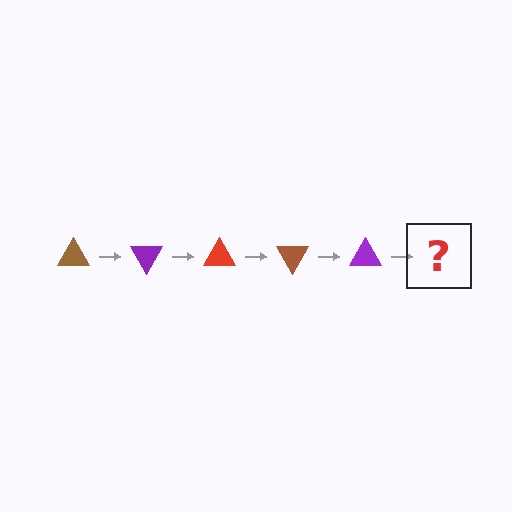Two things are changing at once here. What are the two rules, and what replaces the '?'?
The two rules are that it rotates 60 degrees each step and the color cycles through brown, purple, and red. The '?' should be a red triangle, rotated 300 degrees from the start.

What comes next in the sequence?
The next element should be a red triangle, rotated 300 degrees from the start.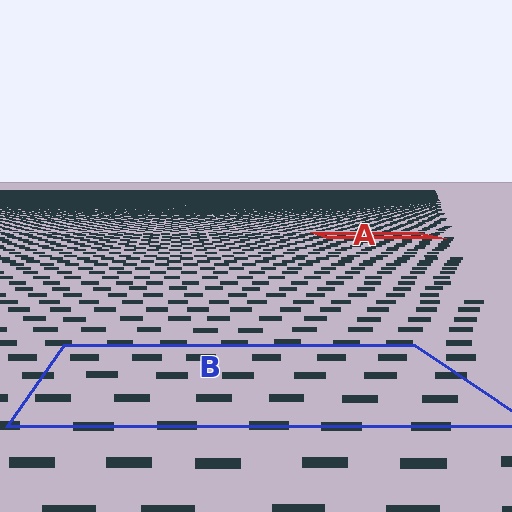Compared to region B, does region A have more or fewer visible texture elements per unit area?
Region A has more texture elements per unit area — they are packed more densely because it is farther away.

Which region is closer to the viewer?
Region B is closer. The texture elements there are larger and more spread out.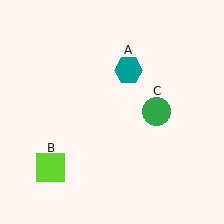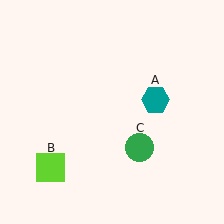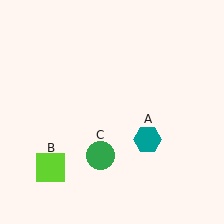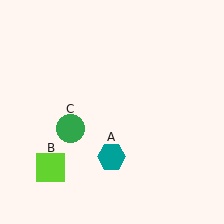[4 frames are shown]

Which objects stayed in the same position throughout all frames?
Lime square (object B) remained stationary.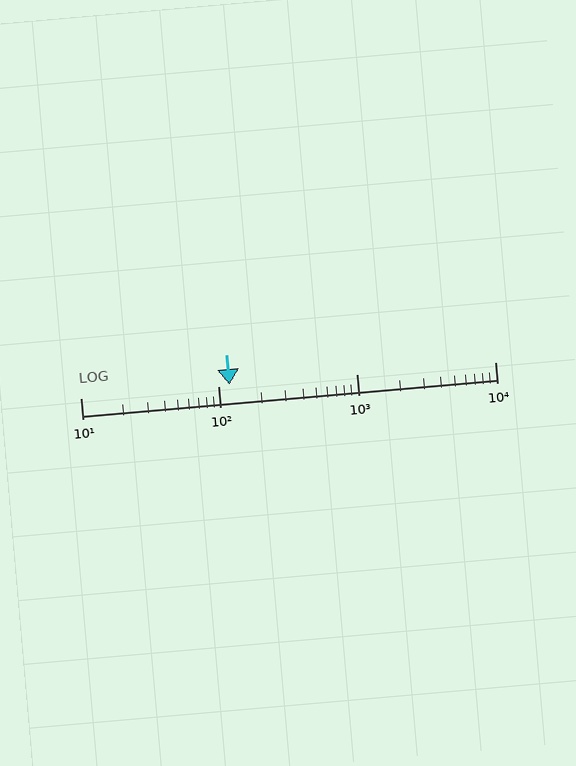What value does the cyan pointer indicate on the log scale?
The pointer indicates approximately 120.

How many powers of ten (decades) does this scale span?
The scale spans 3 decades, from 10 to 10000.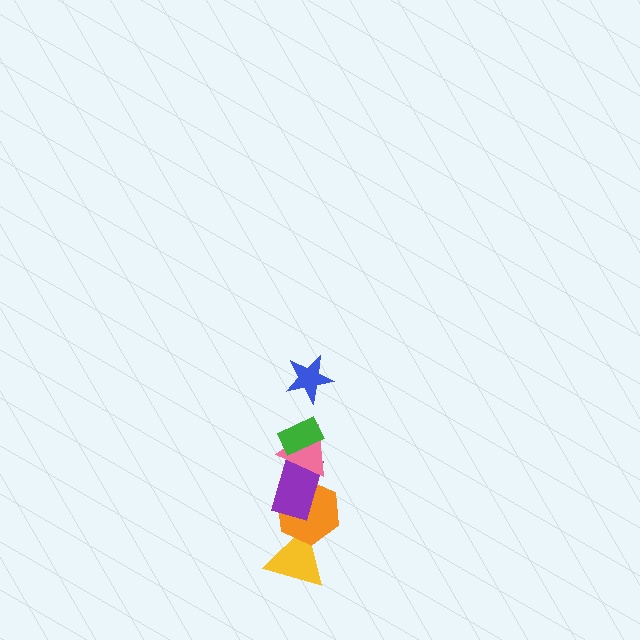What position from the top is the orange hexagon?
The orange hexagon is 5th from the top.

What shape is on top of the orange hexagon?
The purple rectangle is on top of the orange hexagon.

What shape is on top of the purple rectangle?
The pink triangle is on top of the purple rectangle.